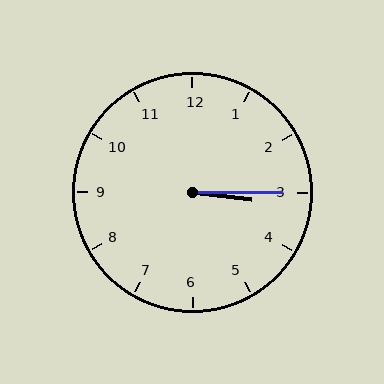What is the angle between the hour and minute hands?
Approximately 8 degrees.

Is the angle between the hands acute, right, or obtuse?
It is acute.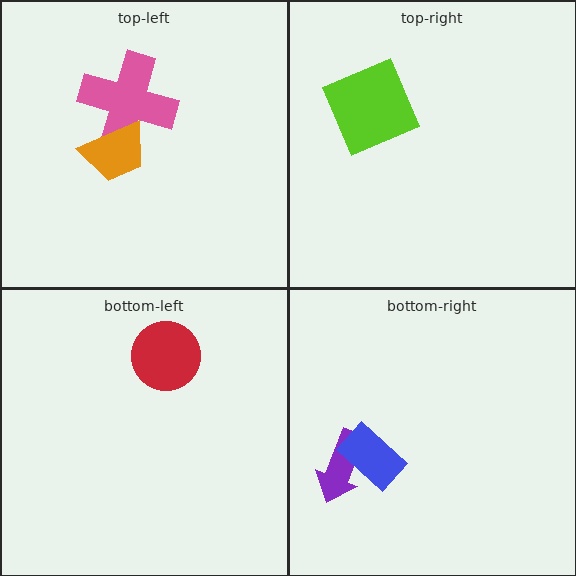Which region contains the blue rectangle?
The bottom-right region.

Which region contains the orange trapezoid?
The top-left region.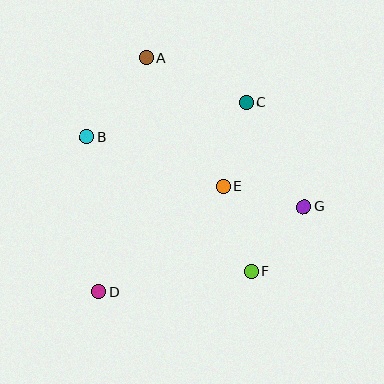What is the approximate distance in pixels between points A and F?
The distance between A and F is approximately 238 pixels.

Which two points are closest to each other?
Points E and G are closest to each other.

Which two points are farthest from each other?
Points C and D are farthest from each other.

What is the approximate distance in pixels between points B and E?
The distance between B and E is approximately 146 pixels.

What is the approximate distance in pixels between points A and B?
The distance between A and B is approximately 99 pixels.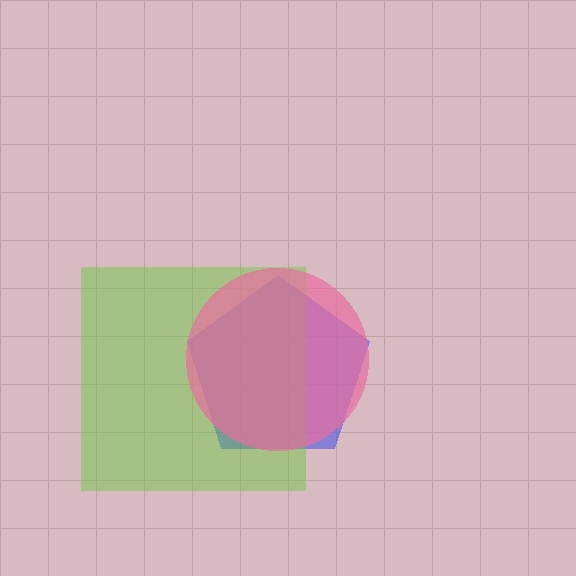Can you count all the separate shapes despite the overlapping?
Yes, there are 3 separate shapes.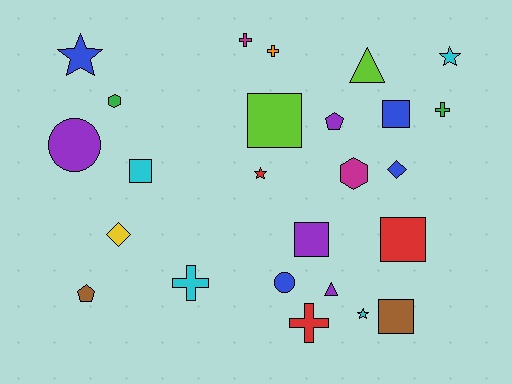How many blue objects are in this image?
There are 4 blue objects.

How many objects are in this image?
There are 25 objects.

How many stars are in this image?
There are 4 stars.